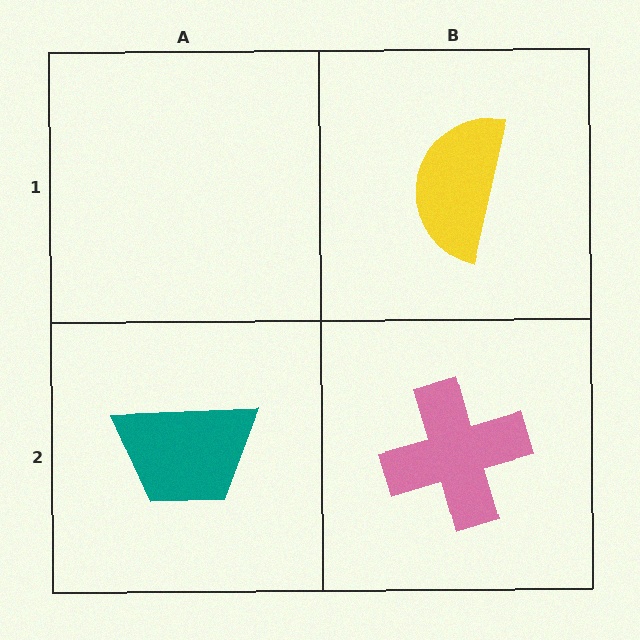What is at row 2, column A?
A teal trapezoid.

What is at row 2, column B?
A pink cross.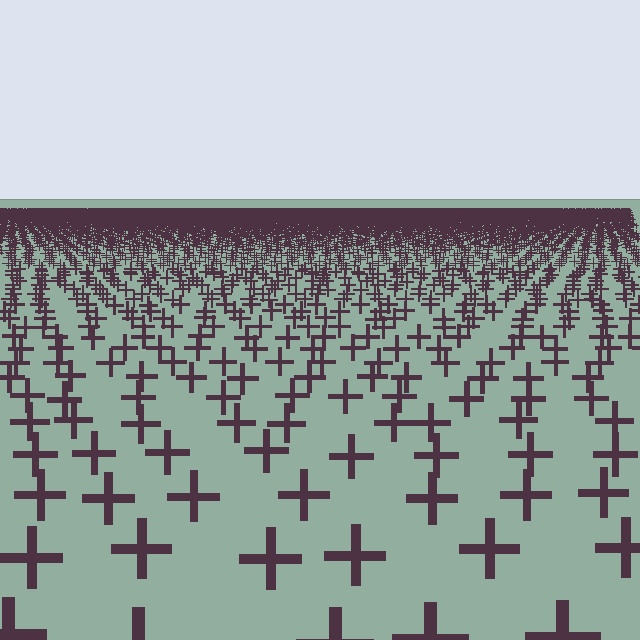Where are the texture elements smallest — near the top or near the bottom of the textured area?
Near the top.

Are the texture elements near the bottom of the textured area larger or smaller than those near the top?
Larger. Near the bottom, elements are closer to the viewer and appear at a bigger on-screen size.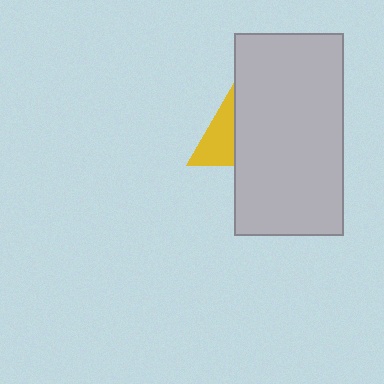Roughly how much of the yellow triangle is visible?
A small part of it is visible (roughly 32%).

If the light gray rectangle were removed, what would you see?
You would see the complete yellow triangle.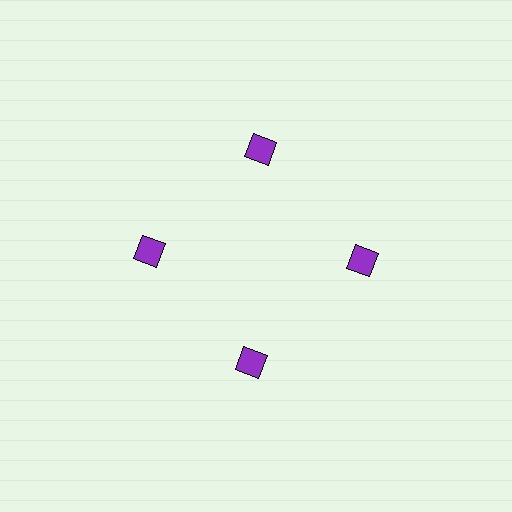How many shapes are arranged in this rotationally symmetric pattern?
There are 4 shapes, arranged in 4 groups of 1.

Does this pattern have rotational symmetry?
Yes, this pattern has 4-fold rotational symmetry. It looks the same after rotating 90 degrees around the center.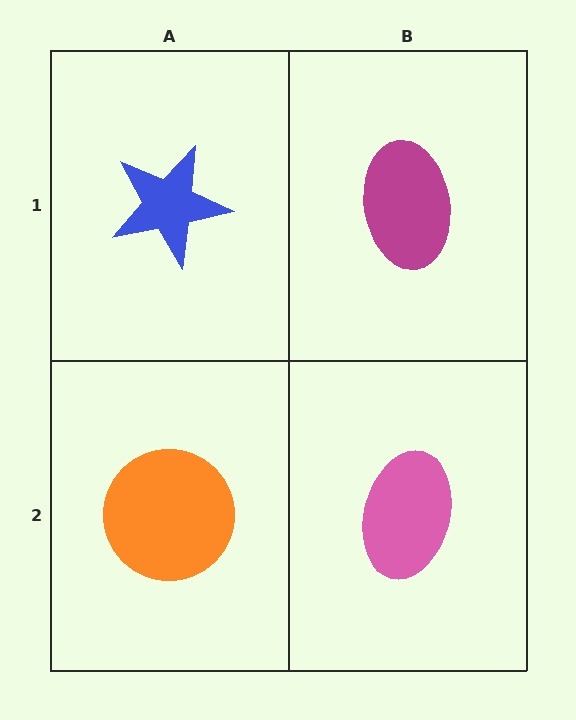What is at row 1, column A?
A blue star.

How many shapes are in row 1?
2 shapes.